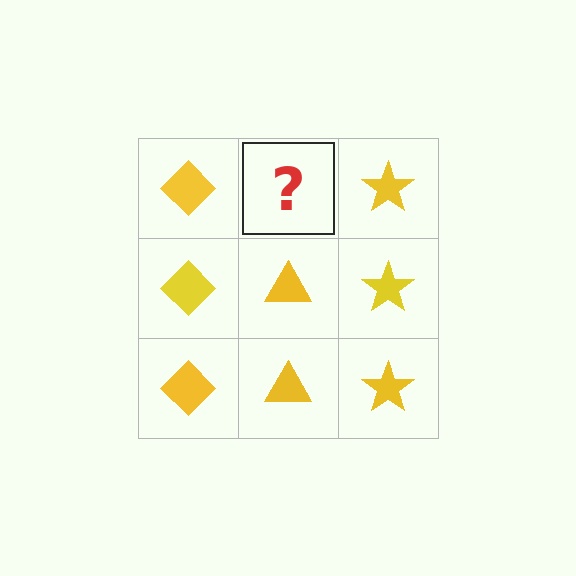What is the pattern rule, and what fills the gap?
The rule is that each column has a consistent shape. The gap should be filled with a yellow triangle.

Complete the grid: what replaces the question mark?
The question mark should be replaced with a yellow triangle.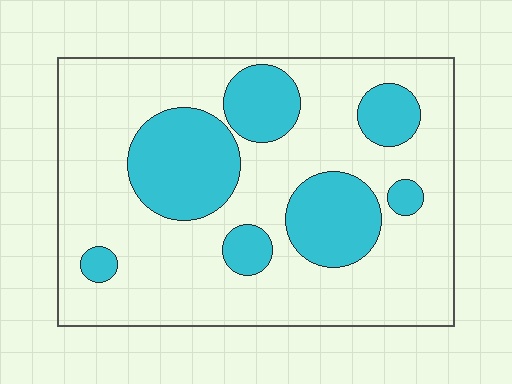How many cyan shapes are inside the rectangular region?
7.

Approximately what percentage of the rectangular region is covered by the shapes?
Approximately 30%.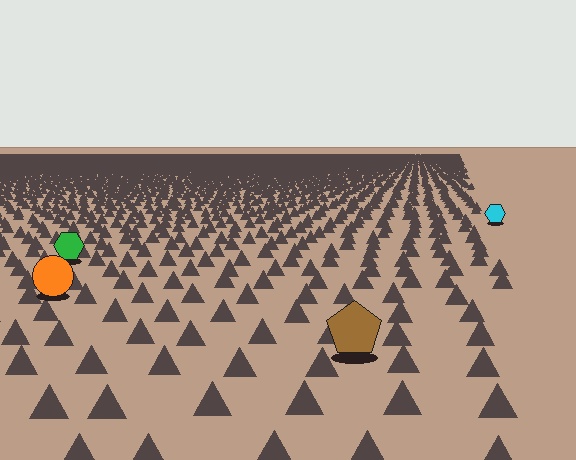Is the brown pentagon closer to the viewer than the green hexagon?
Yes. The brown pentagon is closer — you can tell from the texture gradient: the ground texture is coarser near it.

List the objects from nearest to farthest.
From nearest to farthest: the brown pentagon, the orange circle, the green hexagon, the cyan hexagon.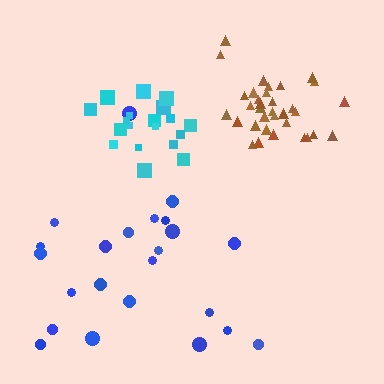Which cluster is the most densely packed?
Cyan.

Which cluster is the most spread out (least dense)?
Blue.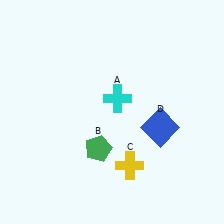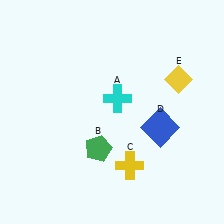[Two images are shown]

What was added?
A yellow diamond (E) was added in Image 2.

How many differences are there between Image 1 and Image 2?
There is 1 difference between the two images.